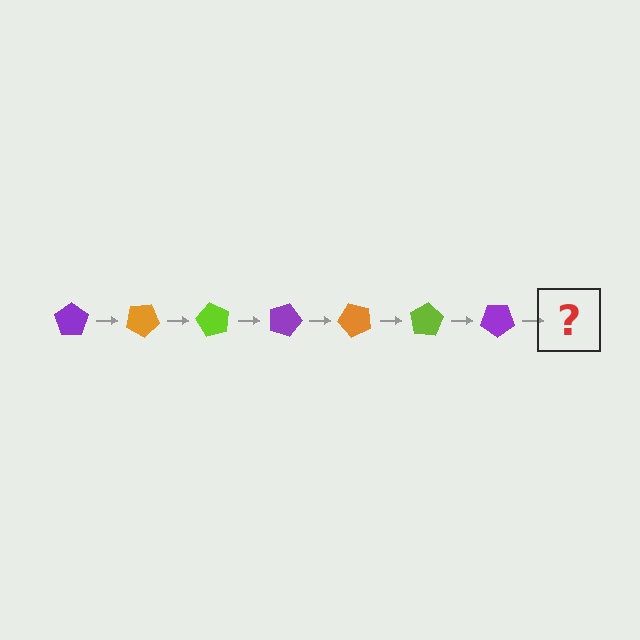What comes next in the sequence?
The next element should be an orange pentagon, rotated 210 degrees from the start.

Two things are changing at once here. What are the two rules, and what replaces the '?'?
The two rules are that it rotates 30 degrees each step and the color cycles through purple, orange, and lime. The '?' should be an orange pentagon, rotated 210 degrees from the start.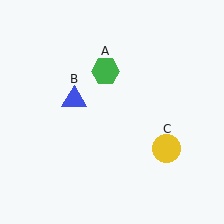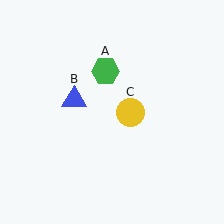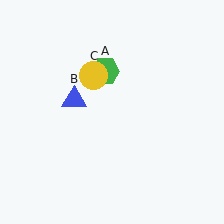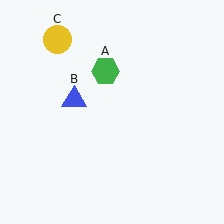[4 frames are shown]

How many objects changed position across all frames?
1 object changed position: yellow circle (object C).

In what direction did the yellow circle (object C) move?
The yellow circle (object C) moved up and to the left.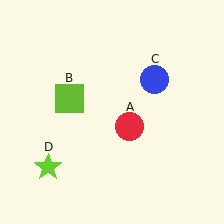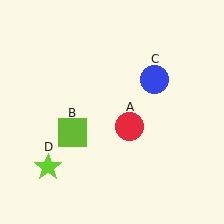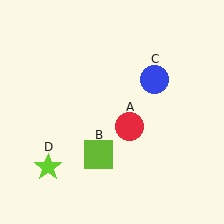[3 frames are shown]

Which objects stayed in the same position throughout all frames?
Red circle (object A) and blue circle (object C) and lime star (object D) remained stationary.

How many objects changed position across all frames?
1 object changed position: lime square (object B).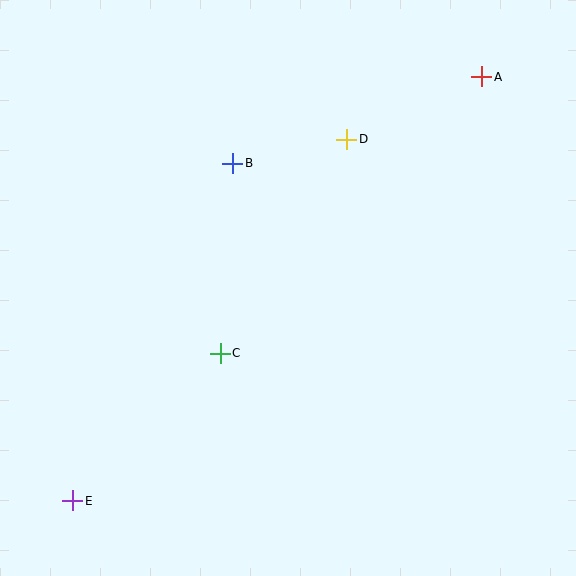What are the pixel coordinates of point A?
Point A is at (482, 77).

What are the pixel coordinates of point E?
Point E is at (73, 501).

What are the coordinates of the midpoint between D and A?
The midpoint between D and A is at (414, 108).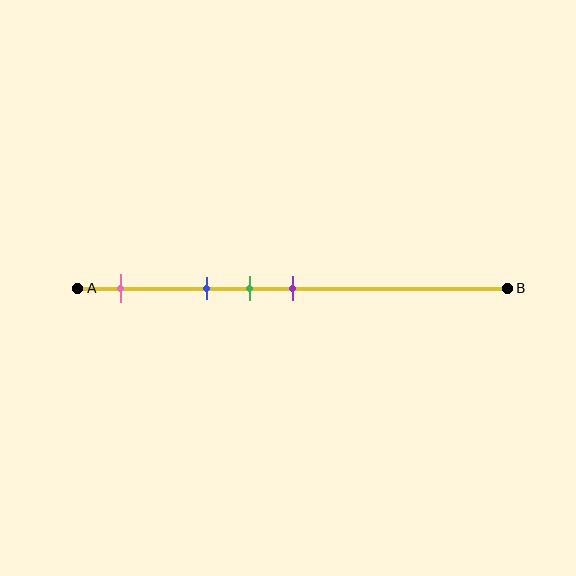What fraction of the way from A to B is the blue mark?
The blue mark is approximately 30% (0.3) of the way from A to B.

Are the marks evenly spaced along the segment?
No, the marks are not evenly spaced.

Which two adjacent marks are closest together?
The green and purple marks are the closest adjacent pair.